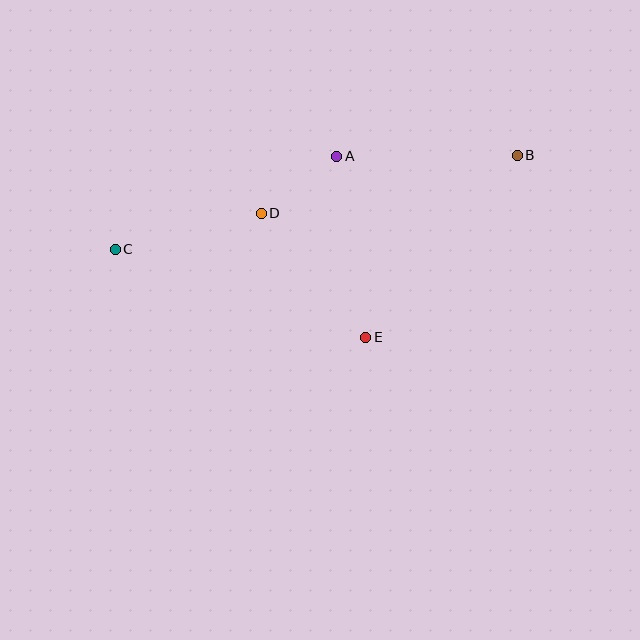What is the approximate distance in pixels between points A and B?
The distance between A and B is approximately 181 pixels.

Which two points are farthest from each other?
Points B and C are farthest from each other.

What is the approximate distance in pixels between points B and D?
The distance between B and D is approximately 263 pixels.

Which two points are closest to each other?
Points A and D are closest to each other.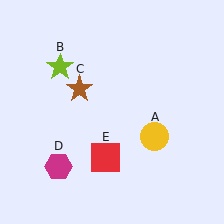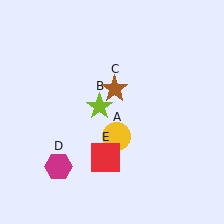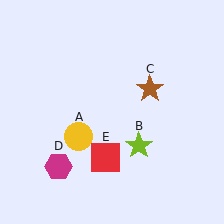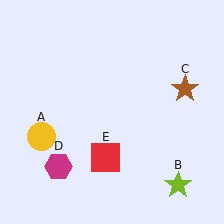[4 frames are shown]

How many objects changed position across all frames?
3 objects changed position: yellow circle (object A), lime star (object B), brown star (object C).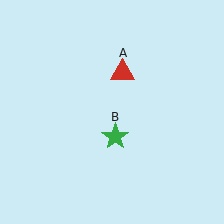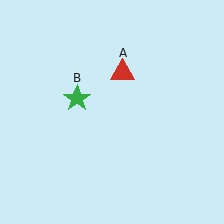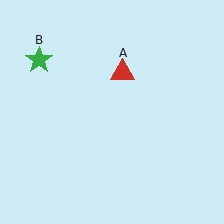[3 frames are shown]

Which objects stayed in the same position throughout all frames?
Red triangle (object A) remained stationary.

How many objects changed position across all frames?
1 object changed position: green star (object B).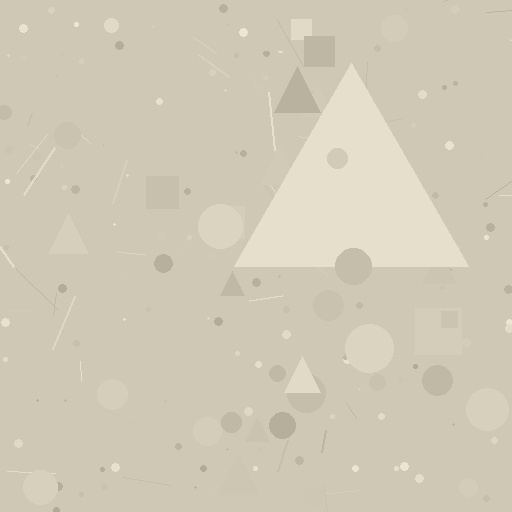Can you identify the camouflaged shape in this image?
The camouflaged shape is a triangle.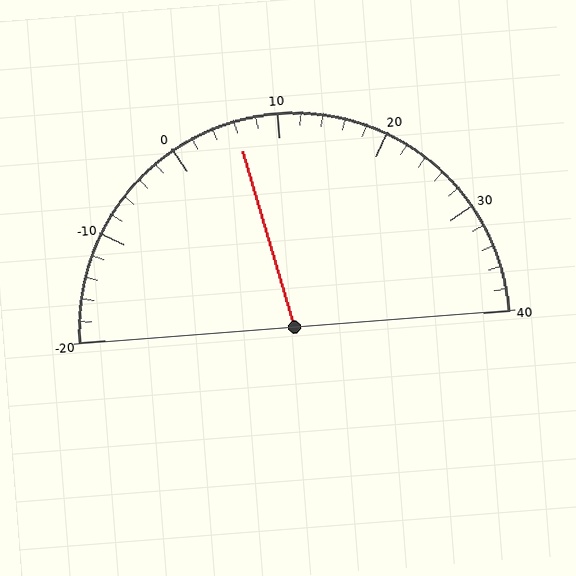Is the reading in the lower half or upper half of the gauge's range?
The reading is in the lower half of the range (-20 to 40).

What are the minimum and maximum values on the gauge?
The gauge ranges from -20 to 40.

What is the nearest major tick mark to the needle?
The nearest major tick mark is 10.